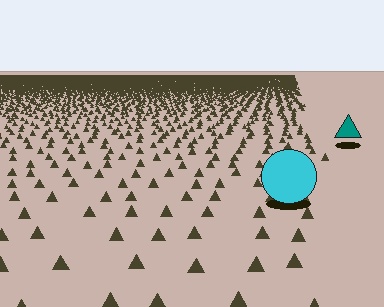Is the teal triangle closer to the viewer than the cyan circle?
No. The cyan circle is closer — you can tell from the texture gradient: the ground texture is coarser near it.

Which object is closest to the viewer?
The cyan circle is closest. The texture marks near it are larger and more spread out.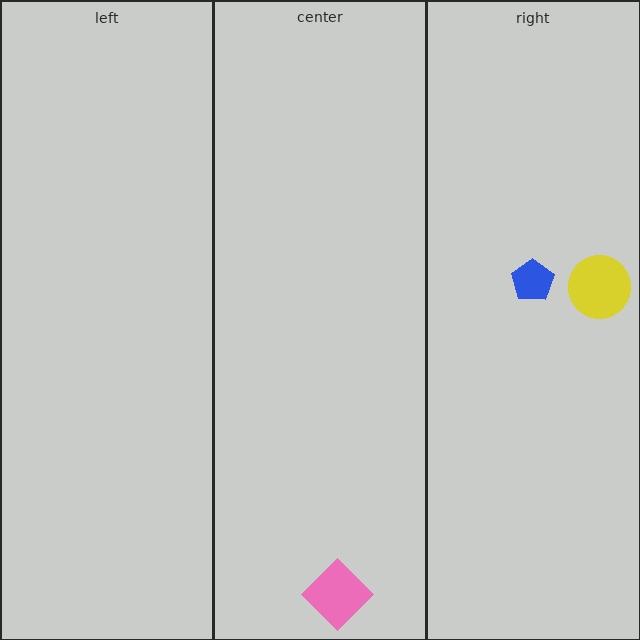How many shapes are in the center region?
1.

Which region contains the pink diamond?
The center region.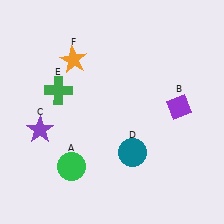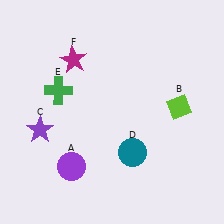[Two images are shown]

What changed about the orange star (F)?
In Image 1, F is orange. In Image 2, it changed to magenta.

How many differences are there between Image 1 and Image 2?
There are 3 differences between the two images.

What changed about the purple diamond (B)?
In Image 1, B is purple. In Image 2, it changed to lime.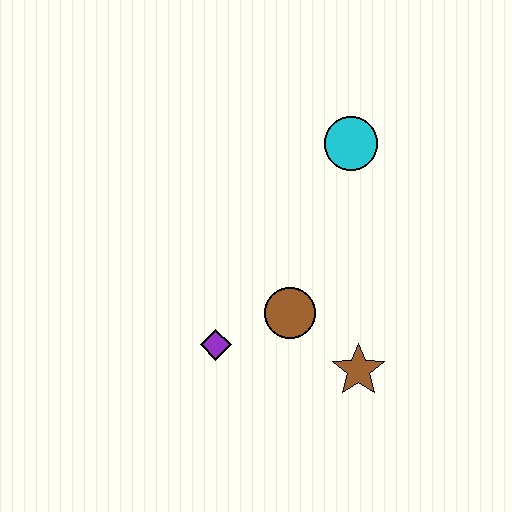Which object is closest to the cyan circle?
The brown circle is closest to the cyan circle.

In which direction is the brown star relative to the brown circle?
The brown star is to the right of the brown circle.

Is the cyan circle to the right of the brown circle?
Yes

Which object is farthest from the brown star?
The cyan circle is farthest from the brown star.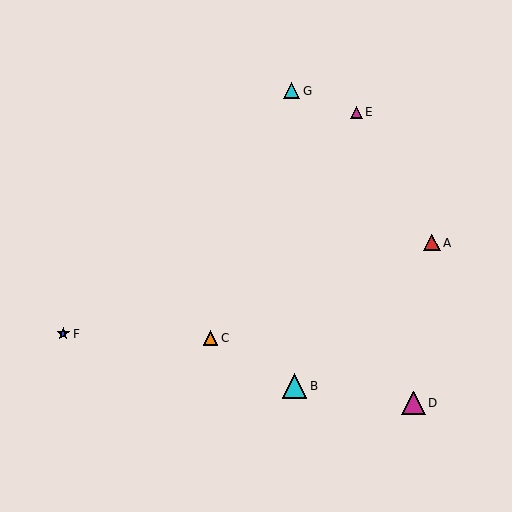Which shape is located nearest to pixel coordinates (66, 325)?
The blue star (labeled F) at (63, 334) is nearest to that location.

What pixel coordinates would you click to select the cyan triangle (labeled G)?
Click at (292, 91) to select the cyan triangle G.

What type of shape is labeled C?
Shape C is an orange triangle.